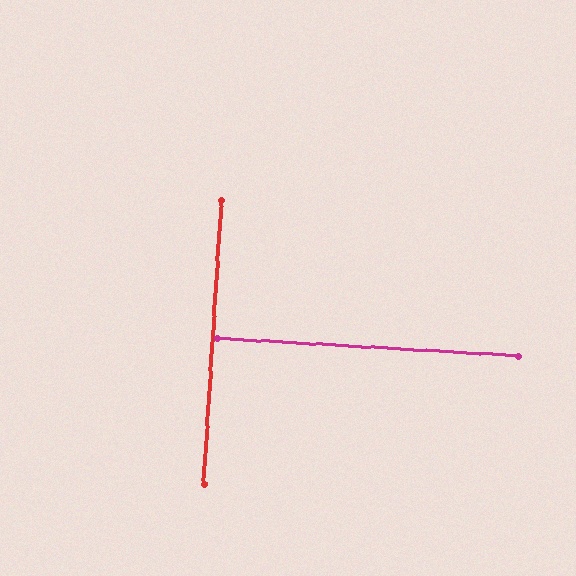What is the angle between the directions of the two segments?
Approximately 90 degrees.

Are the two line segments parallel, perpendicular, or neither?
Perpendicular — they meet at approximately 90°.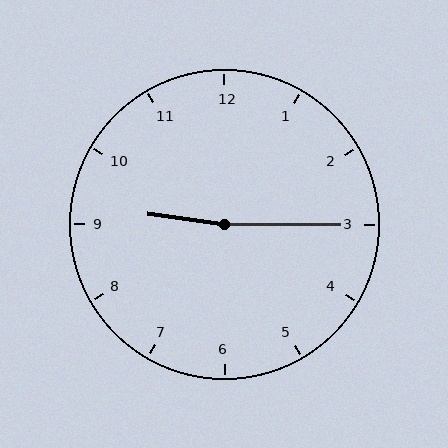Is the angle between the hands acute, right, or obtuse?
It is obtuse.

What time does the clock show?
9:15.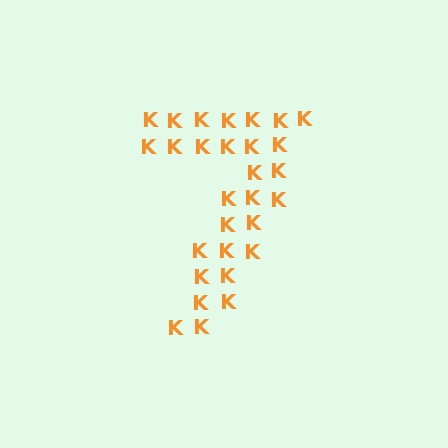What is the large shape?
The large shape is the digit 7.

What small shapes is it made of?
It is made of small letter K's.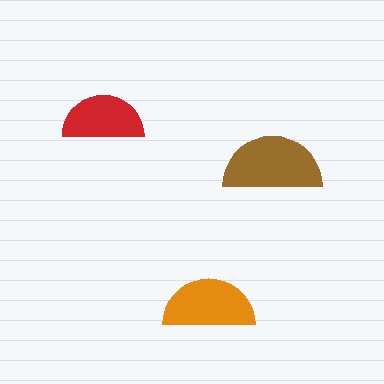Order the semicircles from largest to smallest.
the brown one, the orange one, the red one.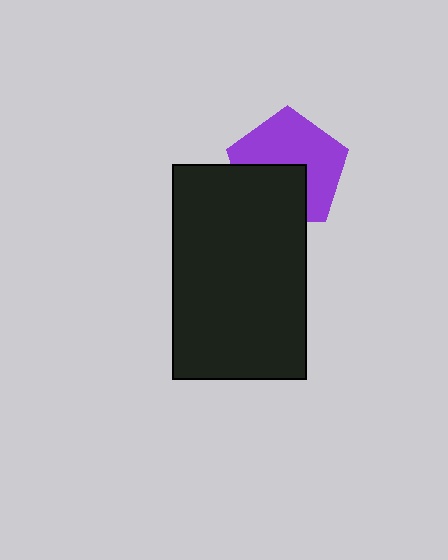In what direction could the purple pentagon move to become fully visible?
The purple pentagon could move up. That would shift it out from behind the black rectangle entirely.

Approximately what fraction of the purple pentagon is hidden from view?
Roughly 40% of the purple pentagon is hidden behind the black rectangle.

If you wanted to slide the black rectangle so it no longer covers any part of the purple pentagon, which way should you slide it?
Slide it down — that is the most direct way to separate the two shapes.